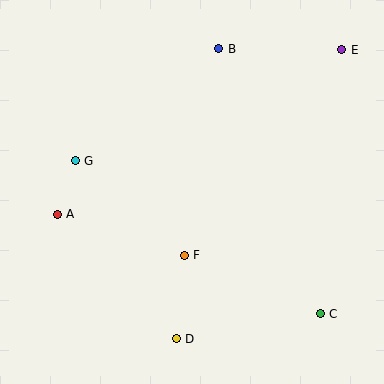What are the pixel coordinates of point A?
Point A is at (57, 214).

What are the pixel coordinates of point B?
Point B is at (219, 49).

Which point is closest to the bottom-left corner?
Point A is closest to the bottom-left corner.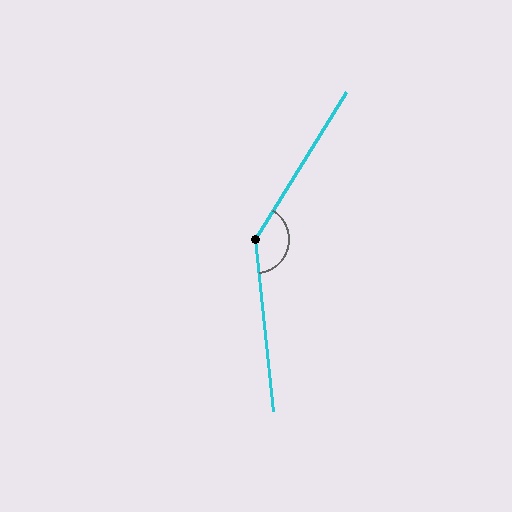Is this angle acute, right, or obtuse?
It is obtuse.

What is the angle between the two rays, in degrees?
Approximately 143 degrees.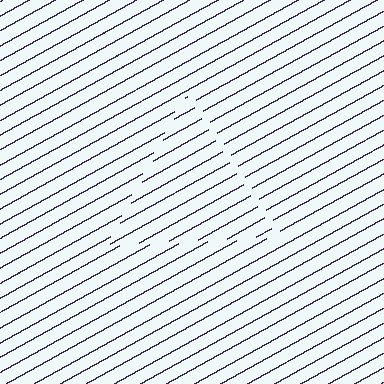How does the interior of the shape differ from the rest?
The interior of the shape contains the same grating, shifted by half a period — the contour is defined by the phase discontinuity where line-ends from the inner and outer gratings abut.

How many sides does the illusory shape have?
3 sides — the line-ends trace a triangle.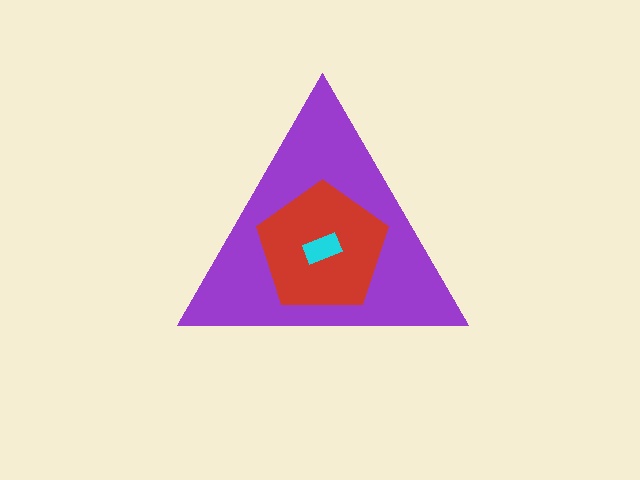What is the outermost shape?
The purple triangle.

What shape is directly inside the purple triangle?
The red pentagon.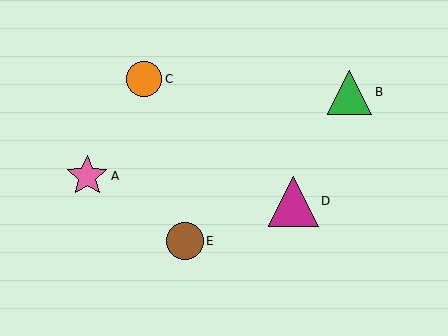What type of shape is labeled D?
Shape D is a magenta triangle.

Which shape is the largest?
The magenta triangle (labeled D) is the largest.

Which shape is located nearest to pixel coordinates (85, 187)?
The pink star (labeled A) at (87, 176) is nearest to that location.